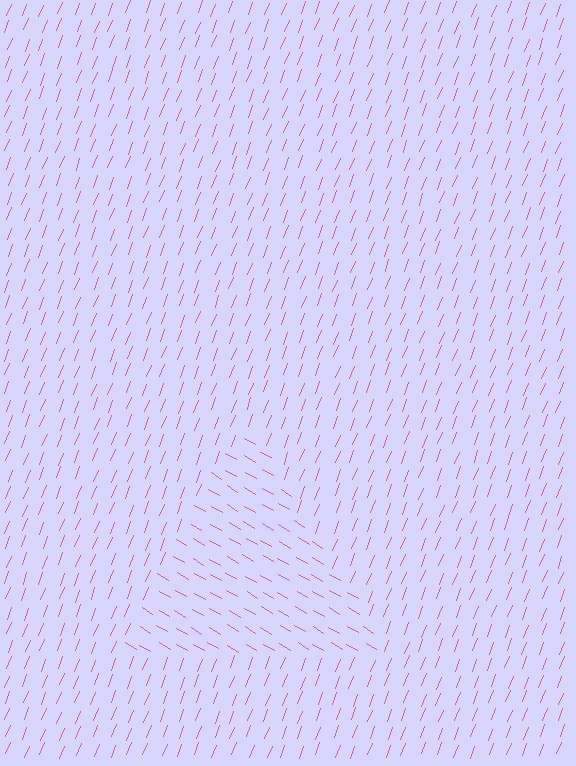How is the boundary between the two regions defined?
The boundary is defined purely by a change in line orientation (approximately 80 degrees difference). All lines are the same color and thickness.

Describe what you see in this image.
The image is filled with small pink line segments. A triangle region in the image has lines oriented differently from the surrounding lines, creating a visible texture boundary.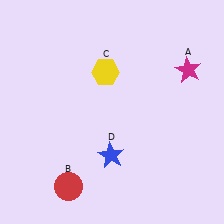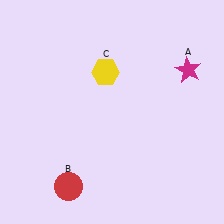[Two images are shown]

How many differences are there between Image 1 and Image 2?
There is 1 difference between the two images.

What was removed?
The blue star (D) was removed in Image 2.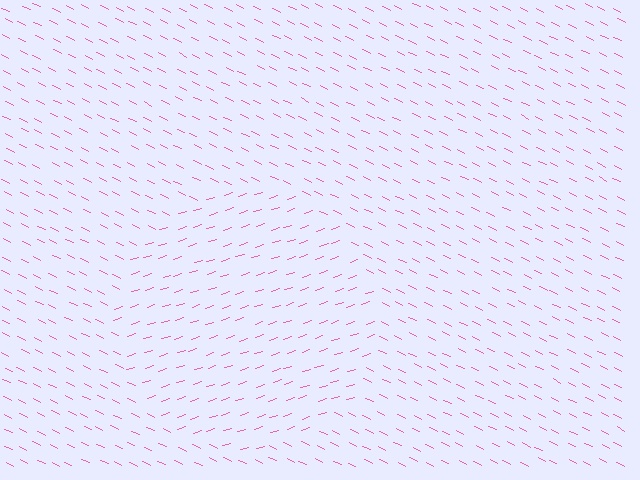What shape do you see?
I see a circle.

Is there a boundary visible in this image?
Yes, there is a texture boundary formed by a change in line orientation.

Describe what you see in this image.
The image is filled with small pink line segments. A circle region in the image has lines oriented differently from the surrounding lines, creating a visible texture boundary.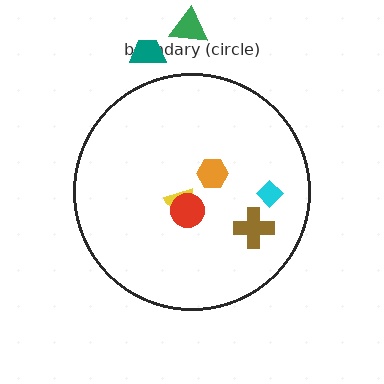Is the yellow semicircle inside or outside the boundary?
Inside.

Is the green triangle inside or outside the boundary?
Outside.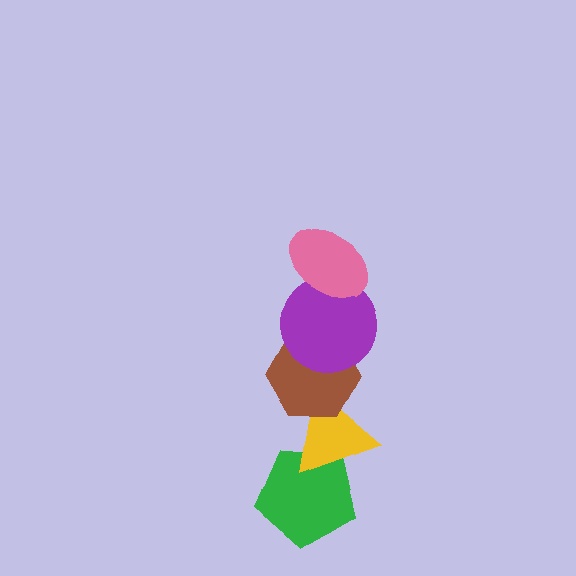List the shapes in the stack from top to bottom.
From top to bottom: the pink ellipse, the purple circle, the brown hexagon, the yellow triangle, the green pentagon.